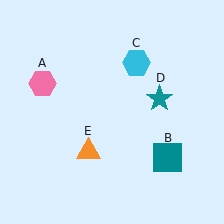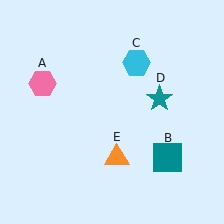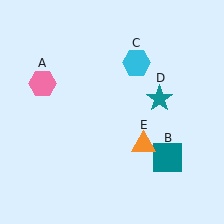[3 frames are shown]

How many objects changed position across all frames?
1 object changed position: orange triangle (object E).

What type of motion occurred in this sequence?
The orange triangle (object E) rotated counterclockwise around the center of the scene.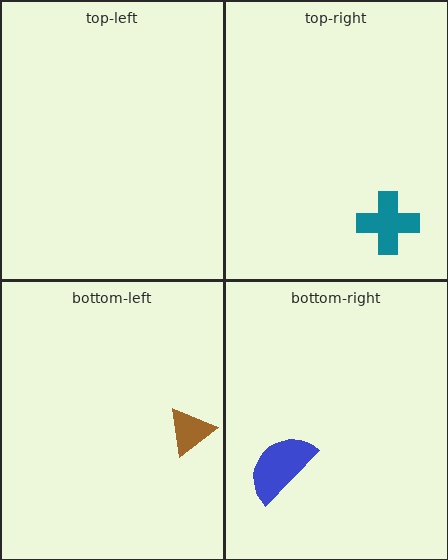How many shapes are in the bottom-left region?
1.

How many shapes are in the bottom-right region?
1.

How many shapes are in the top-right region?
1.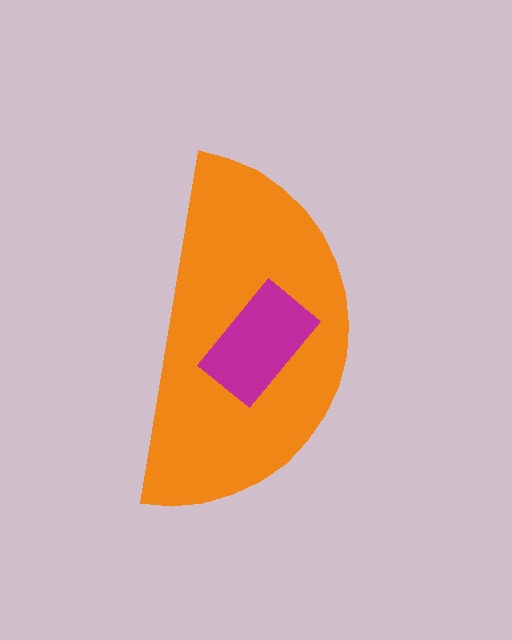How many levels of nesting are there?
2.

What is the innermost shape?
The magenta rectangle.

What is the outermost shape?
The orange semicircle.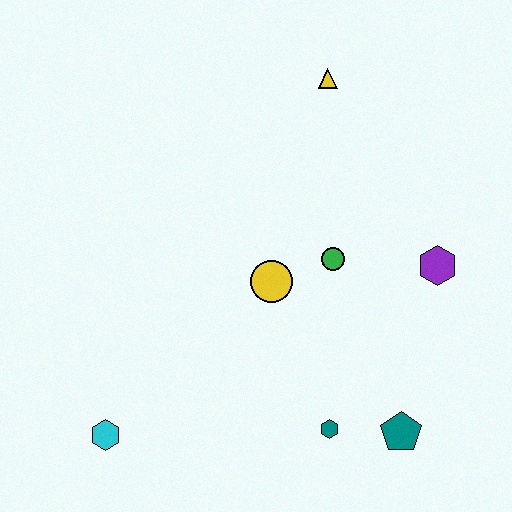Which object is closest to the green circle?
The yellow circle is closest to the green circle.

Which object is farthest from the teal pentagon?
The yellow triangle is farthest from the teal pentagon.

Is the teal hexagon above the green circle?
No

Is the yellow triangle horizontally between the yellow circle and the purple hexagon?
Yes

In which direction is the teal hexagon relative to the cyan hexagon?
The teal hexagon is to the right of the cyan hexagon.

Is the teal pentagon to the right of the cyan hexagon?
Yes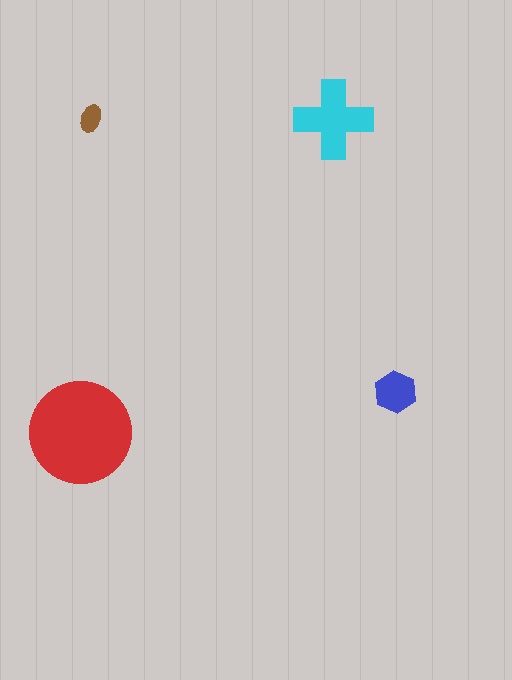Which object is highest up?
The brown ellipse is topmost.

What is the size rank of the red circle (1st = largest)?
1st.